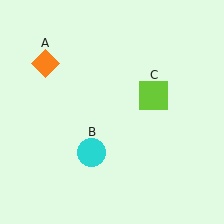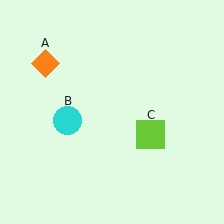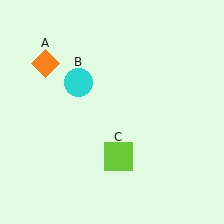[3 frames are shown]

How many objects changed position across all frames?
2 objects changed position: cyan circle (object B), lime square (object C).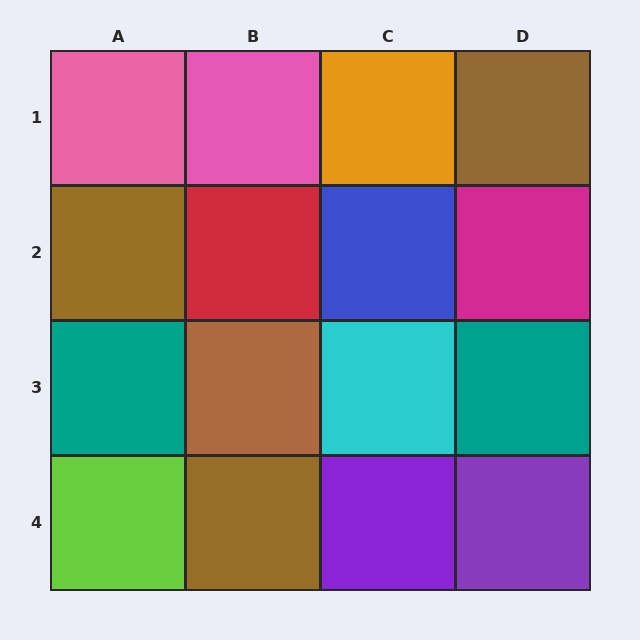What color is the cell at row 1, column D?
Brown.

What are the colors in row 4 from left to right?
Lime, brown, purple, purple.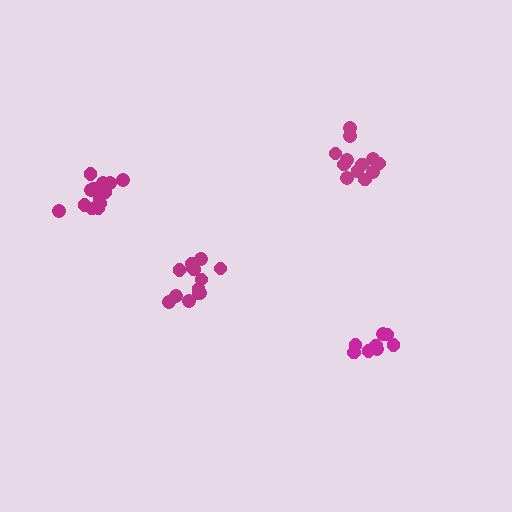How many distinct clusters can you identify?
There are 4 distinct clusters.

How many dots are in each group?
Group 1: 13 dots, Group 2: 12 dots, Group 3: 14 dots, Group 4: 9 dots (48 total).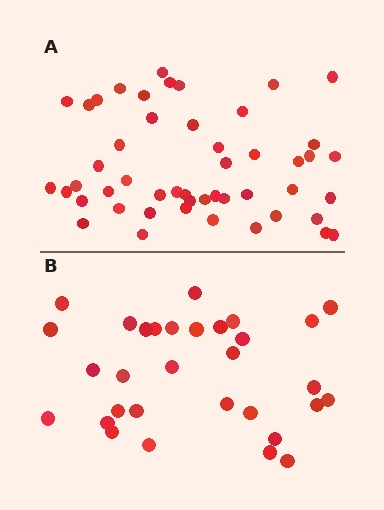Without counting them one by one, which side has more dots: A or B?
Region A (the top region) has more dots.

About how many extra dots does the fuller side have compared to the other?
Region A has approximately 20 more dots than region B.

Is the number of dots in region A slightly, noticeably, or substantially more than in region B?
Region A has substantially more. The ratio is roughly 1.6 to 1.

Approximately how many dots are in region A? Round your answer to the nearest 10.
About 50 dots. (The exact count is 49, which rounds to 50.)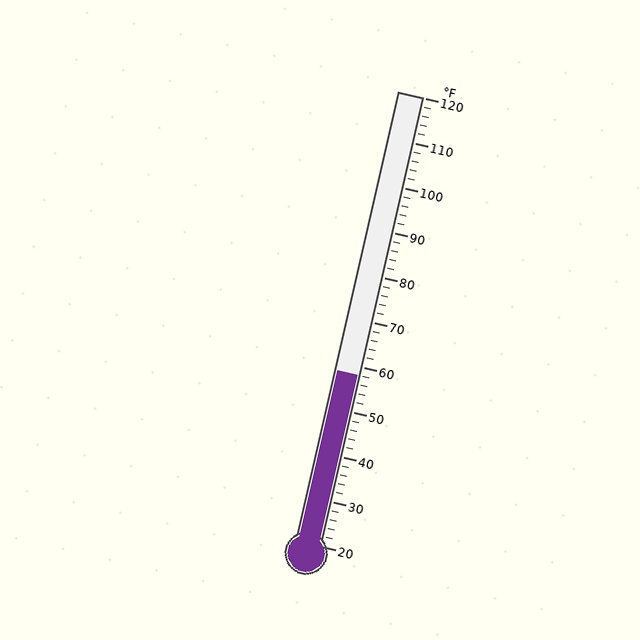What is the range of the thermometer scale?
The thermometer scale ranges from 20°F to 120°F.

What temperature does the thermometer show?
The thermometer shows approximately 58°F.